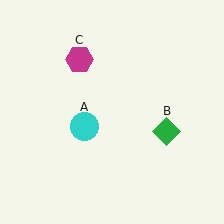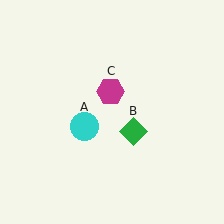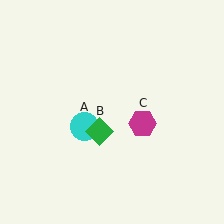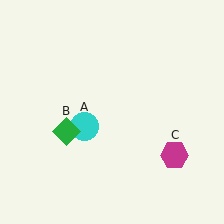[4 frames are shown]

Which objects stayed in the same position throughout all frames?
Cyan circle (object A) remained stationary.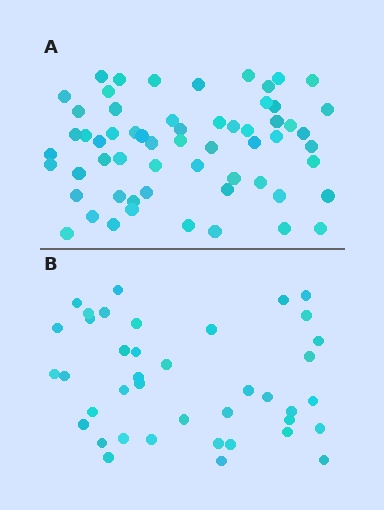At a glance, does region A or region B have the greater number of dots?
Region A (the top region) has more dots.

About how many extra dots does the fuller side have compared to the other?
Region A has approximately 20 more dots than region B.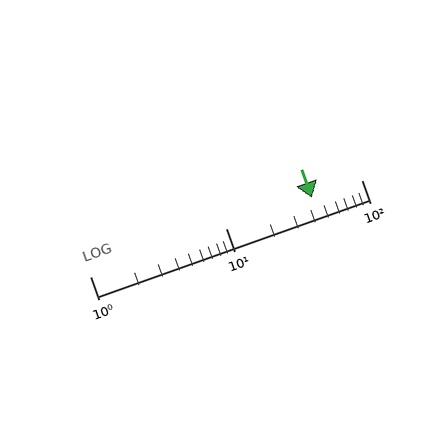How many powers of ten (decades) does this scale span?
The scale spans 2 decades, from 1 to 100.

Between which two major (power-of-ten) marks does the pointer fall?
The pointer is between 10 and 100.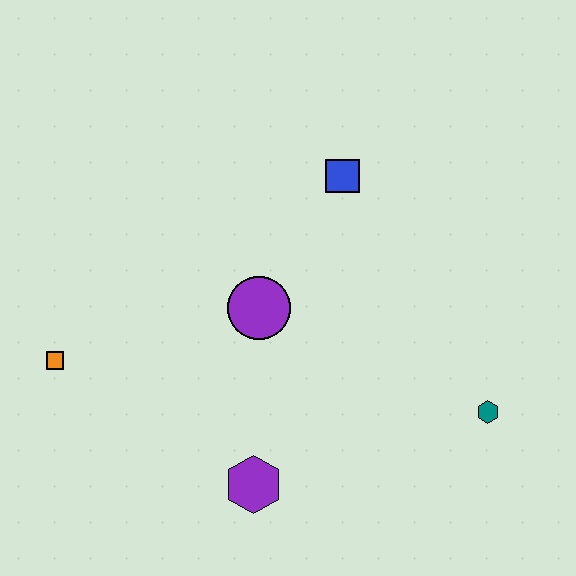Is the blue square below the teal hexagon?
No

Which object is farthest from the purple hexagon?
The blue square is farthest from the purple hexagon.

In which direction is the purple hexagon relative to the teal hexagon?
The purple hexagon is to the left of the teal hexagon.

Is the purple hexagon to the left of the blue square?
Yes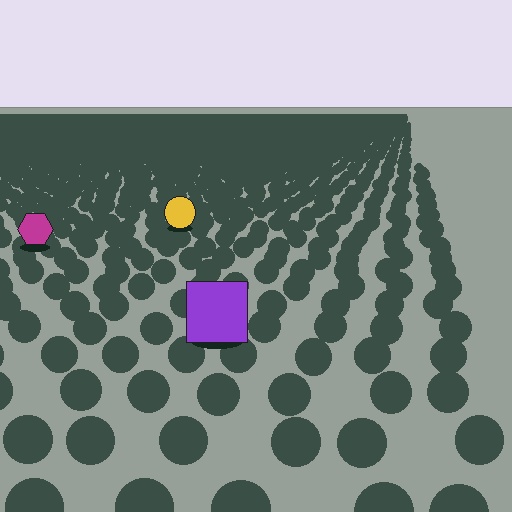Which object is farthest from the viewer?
The yellow circle is farthest from the viewer. It appears smaller and the ground texture around it is denser.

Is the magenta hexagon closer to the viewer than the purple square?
No. The purple square is closer — you can tell from the texture gradient: the ground texture is coarser near it.